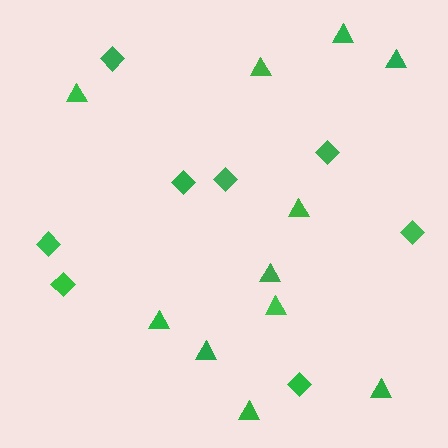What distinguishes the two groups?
There are 2 groups: one group of triangles (11) and one group of diamonds (8).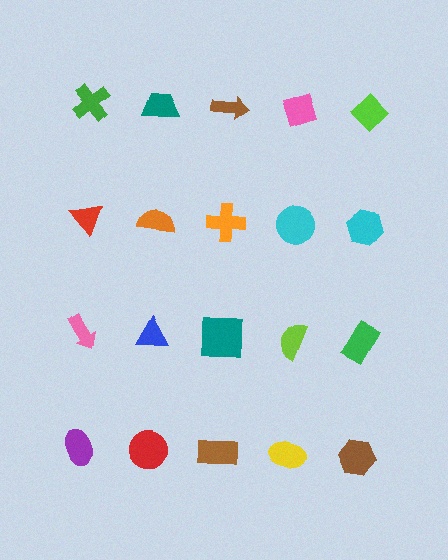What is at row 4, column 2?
A red circle.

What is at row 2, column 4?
A cyan circle.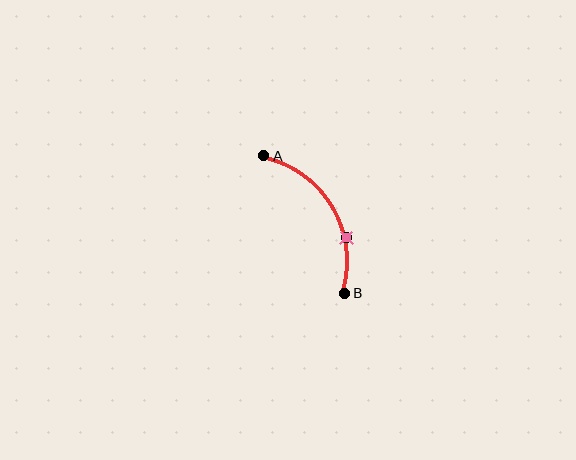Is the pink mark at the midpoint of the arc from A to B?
No. The pink mark lies on the arc but is closer to endpoint B. The arc midpoint would be at the point on the curve equidistant along the arc from both A and B.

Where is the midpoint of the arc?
The arc midpoint is the point on the curve farthest from the straight line joining A and B. It sits to the right of that line.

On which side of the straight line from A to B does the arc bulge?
The arc bulges to the right of the straight line connecting A and B.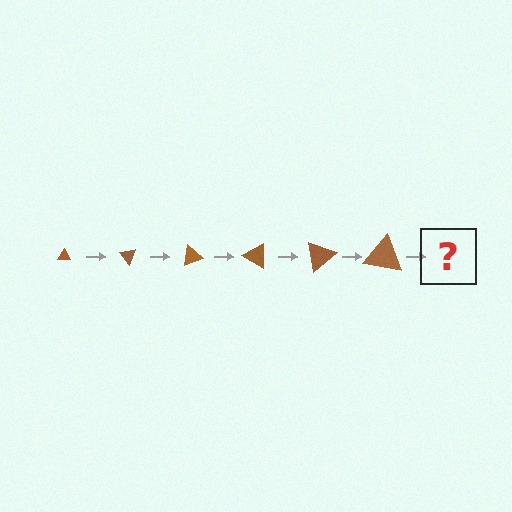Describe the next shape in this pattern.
It should be a triangle, larger than the previous one and rotated 300 degrees from the start.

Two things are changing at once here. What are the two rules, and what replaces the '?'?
The two rules are that the triangle grows larger each step and it rotates 50 degrees each step. The '?' should be a triangle, larger than the previous one and rotated 300 degrees from the start.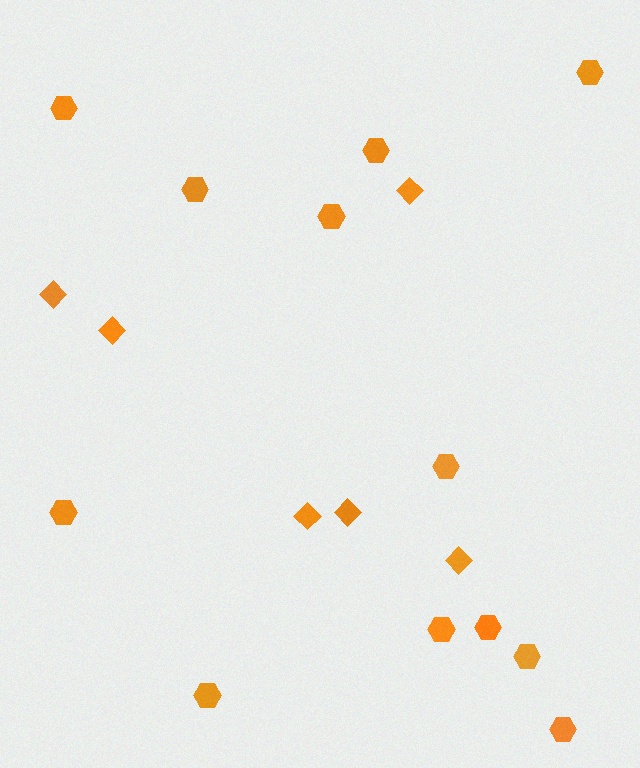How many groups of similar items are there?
There are 2 groups: one group of hexagons (12) and one group of diamonds (6).